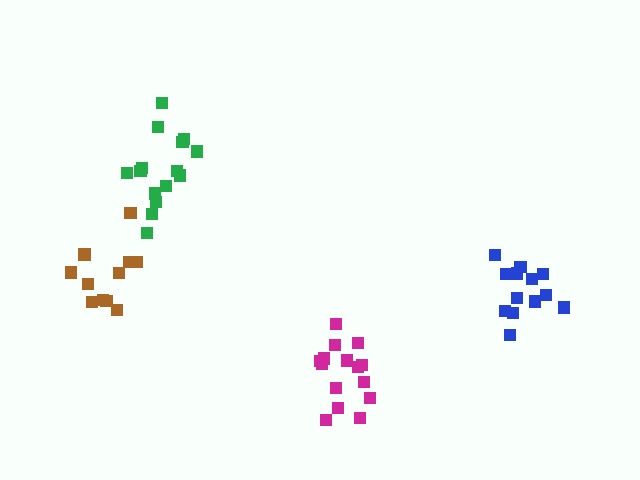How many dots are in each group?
Group 1: 15 dots, Group 2: 15 dots, Group 3: 13 dots, Group 4: 11 dots (54 total).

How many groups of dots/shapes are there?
There are 4 groups.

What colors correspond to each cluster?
The clusters are colored: green, magenta, blue, brown.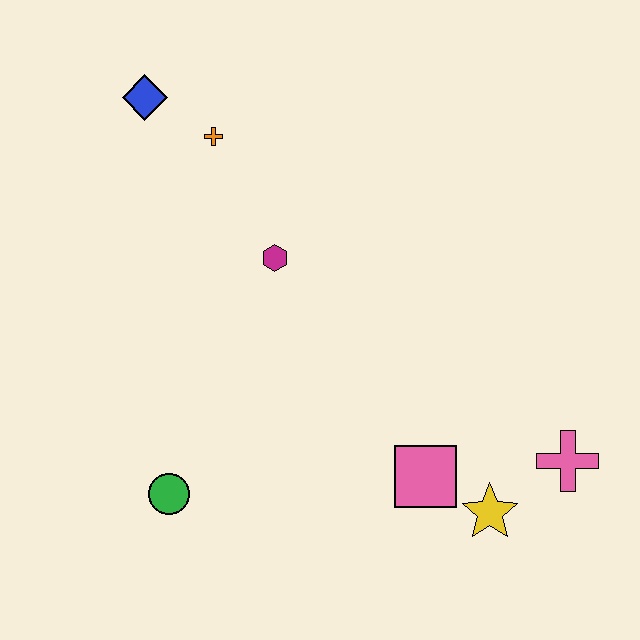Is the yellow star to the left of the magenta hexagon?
No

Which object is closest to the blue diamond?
The orange cross is closest to the blue diamond.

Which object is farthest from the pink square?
The blue diamond is farthest from the pink square.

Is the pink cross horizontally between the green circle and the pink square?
No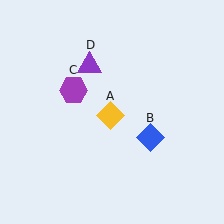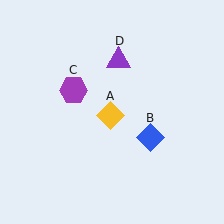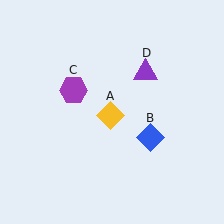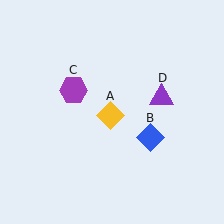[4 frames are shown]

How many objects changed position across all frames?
1 object changed position: purple triangle (object D).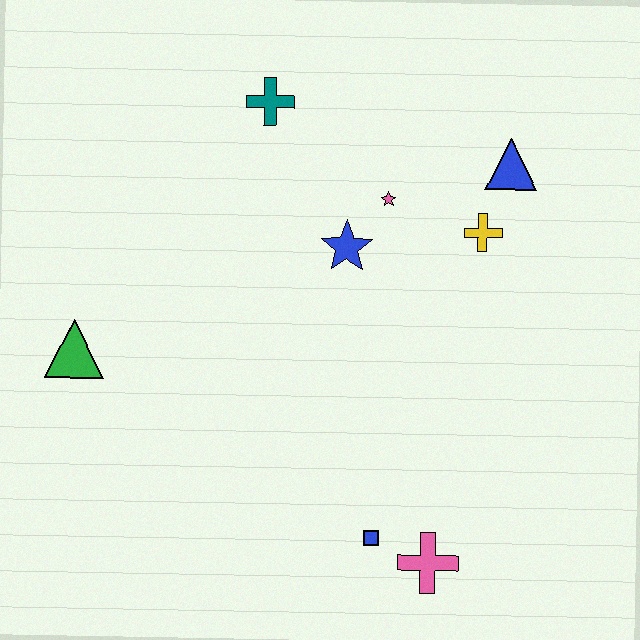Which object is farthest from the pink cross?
The teal cross is farthest from the pink cross.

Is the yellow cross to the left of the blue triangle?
Yes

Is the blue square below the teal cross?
Yes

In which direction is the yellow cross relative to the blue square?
The yellow cross is above the blue square.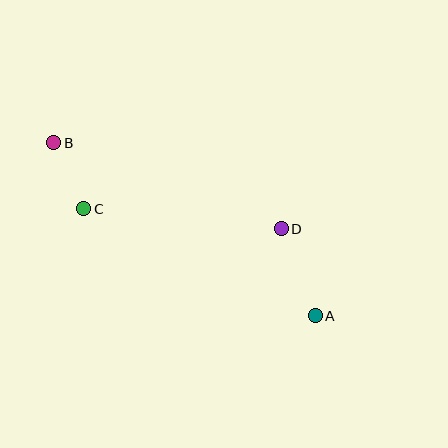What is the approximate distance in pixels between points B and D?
The distance between B and D is approximately 243 pixels.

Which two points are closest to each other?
Points B and C are closest to each other.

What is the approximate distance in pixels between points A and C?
The distance between A and C is approximately 255 pixels.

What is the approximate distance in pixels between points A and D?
The distance between A and D is approximately 93 pixels.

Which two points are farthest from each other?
Points A and B are farthest from each other.